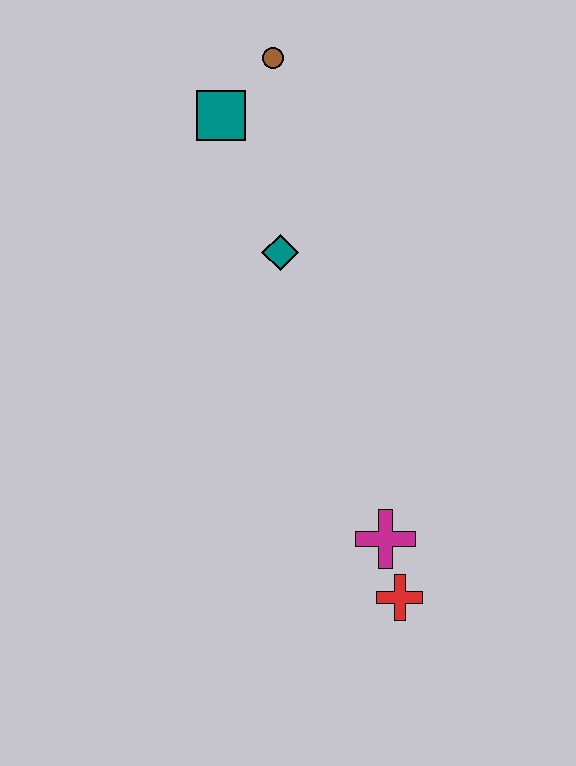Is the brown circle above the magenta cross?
Yes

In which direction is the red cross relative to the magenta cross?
The red cross is below the magenta cross.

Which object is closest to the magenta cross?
The red cross is closest to the magenta cross.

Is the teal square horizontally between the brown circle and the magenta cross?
No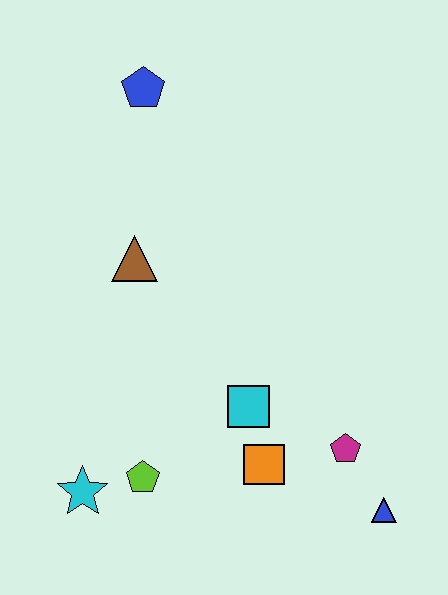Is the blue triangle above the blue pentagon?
No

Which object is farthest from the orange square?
The blue pentagon is farthest from the orange square.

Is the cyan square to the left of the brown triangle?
No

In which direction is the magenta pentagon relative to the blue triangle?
The magenta pentagon is above the blue triangle.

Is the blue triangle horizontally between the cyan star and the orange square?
No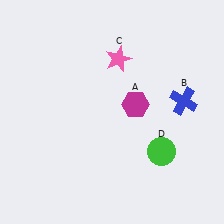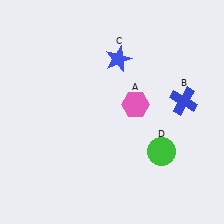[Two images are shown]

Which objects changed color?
A changed from magenta to pink. C changed from pink to blue.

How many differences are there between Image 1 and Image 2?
There are 2 differences between the two images.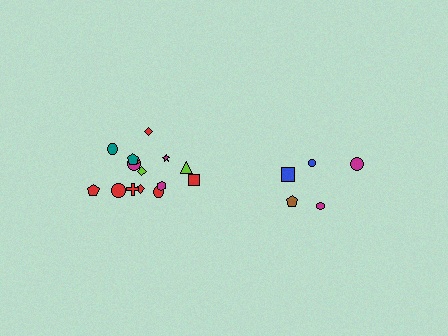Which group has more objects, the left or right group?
The left group.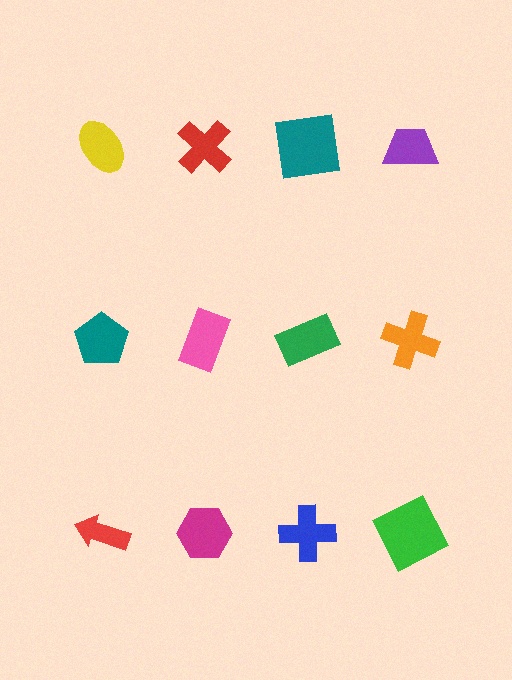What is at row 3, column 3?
A blue cross.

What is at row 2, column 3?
A green rectangle.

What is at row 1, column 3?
A teal square.